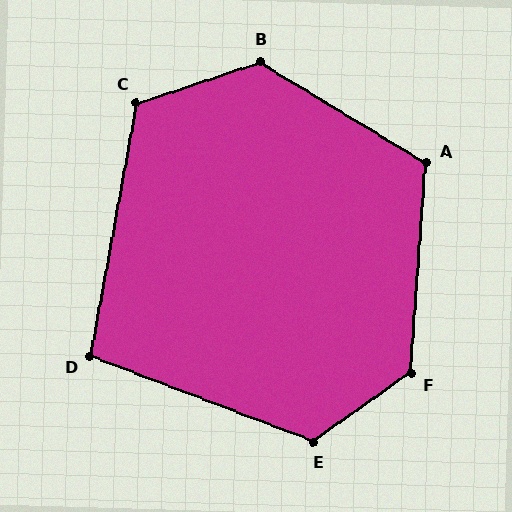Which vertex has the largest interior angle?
B, at approximately 130 degrees.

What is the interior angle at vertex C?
Approximately 119 degrees (obtuse).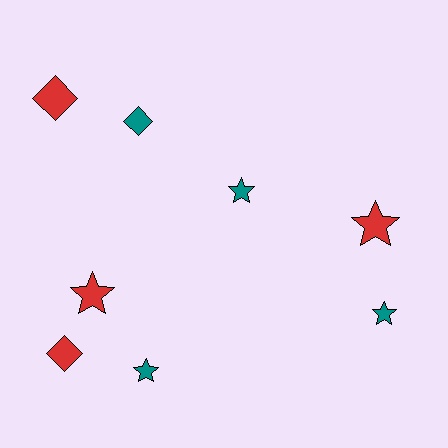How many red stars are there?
There are 2 red stars.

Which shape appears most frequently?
Star, with 5 objects.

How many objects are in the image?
There are 8 objects.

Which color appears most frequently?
Red, with 4 objects.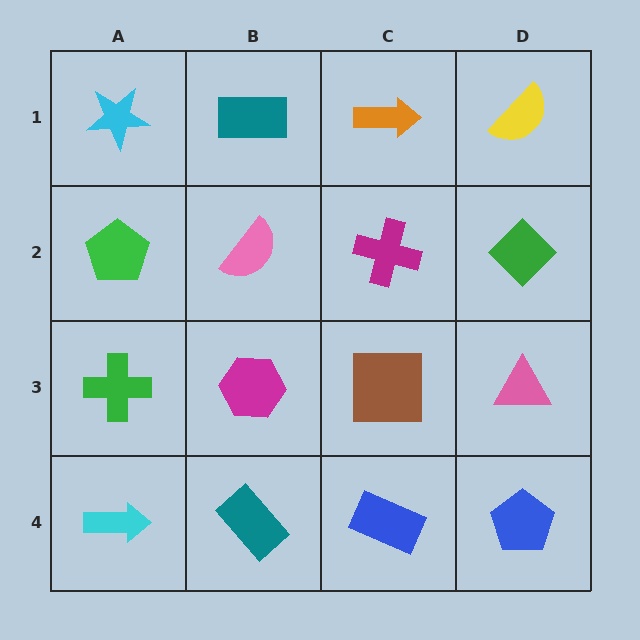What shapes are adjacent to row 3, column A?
A green pentagon (row 2, column A), a cyan arrow (row 4, column A), a magenta hexagon (row 3, column B).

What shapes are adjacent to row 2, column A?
A cyan star (row 1, column A), a green cross (row 3, column A), a pink semicircle (row 2, column B).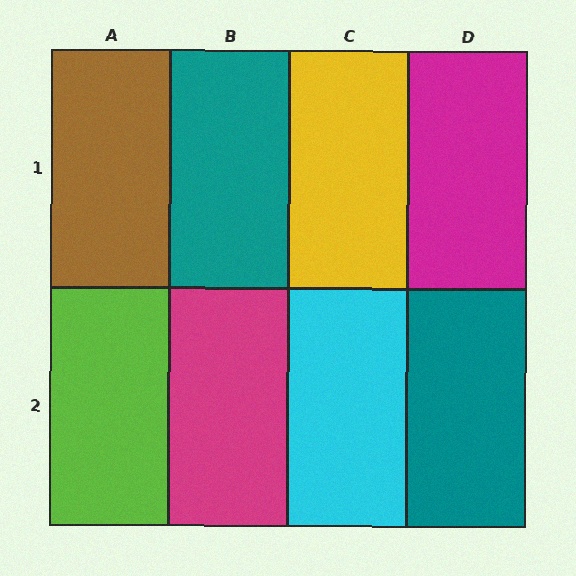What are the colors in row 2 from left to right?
Lime, magenta, cyan, teal.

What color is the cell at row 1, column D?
Magenta.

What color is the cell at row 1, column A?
Brown.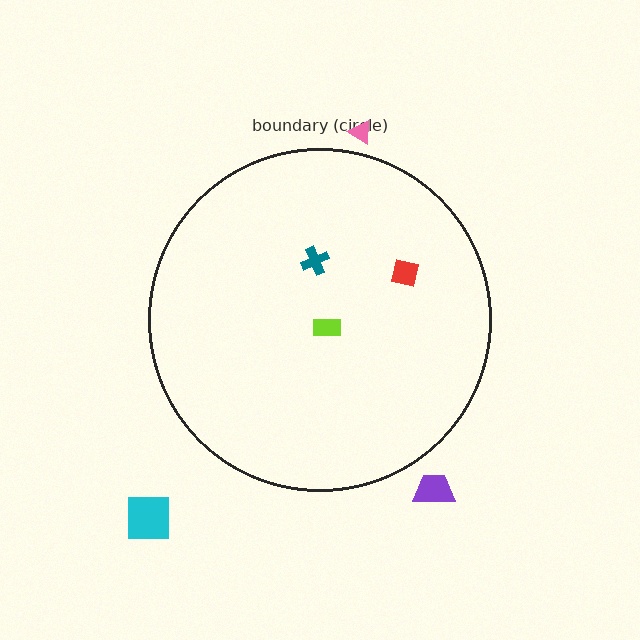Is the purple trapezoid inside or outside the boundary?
Outside.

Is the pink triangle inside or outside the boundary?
Outside.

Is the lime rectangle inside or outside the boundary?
Inside.